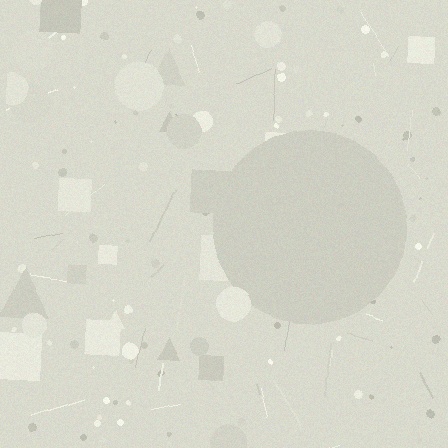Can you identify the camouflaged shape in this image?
The camouflaged shape is a circle.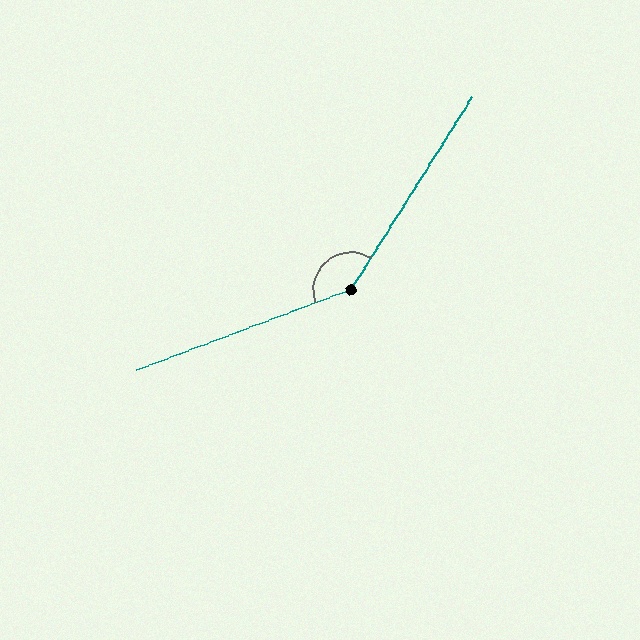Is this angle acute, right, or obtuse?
It is obtuse.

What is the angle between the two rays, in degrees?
Approximately 143 degrees.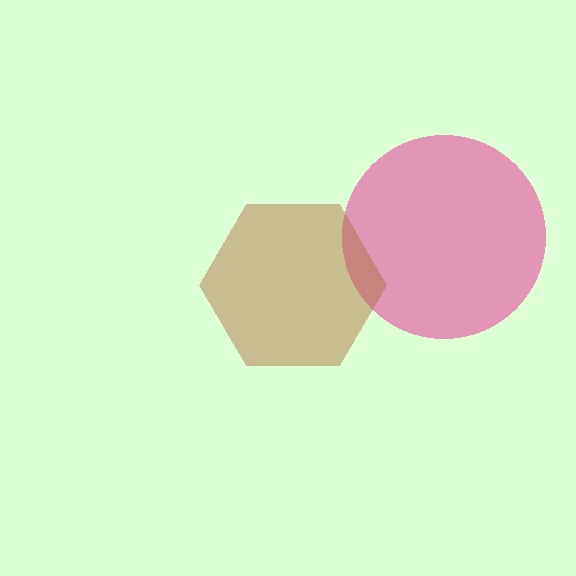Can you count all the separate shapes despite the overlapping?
Yes, there are 2 separate shapes.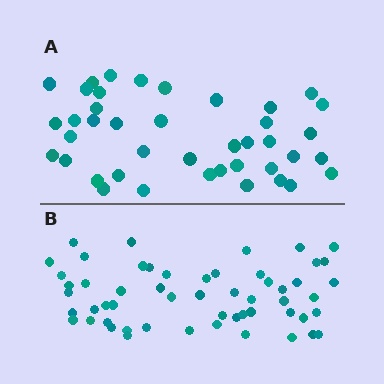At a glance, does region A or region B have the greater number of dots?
Region B (the bottom region) has more dots.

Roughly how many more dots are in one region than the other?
Region B has approximately 15 more dots than region A.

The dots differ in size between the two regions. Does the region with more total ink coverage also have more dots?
No. Region A has more total ink coverage because its dots are larger, but region B actually contains more individual dots. Total area can be misleading — the number of items is what matters here.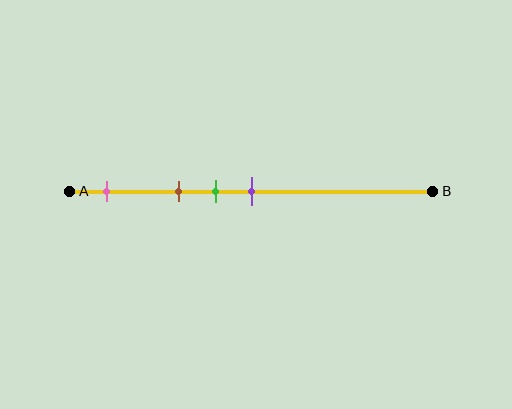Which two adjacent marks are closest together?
The green and purple marks are the closest adjacent pair.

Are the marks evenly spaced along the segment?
No, the marks are not evenly spaced.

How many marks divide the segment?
There are 4 marks dividing the segment.